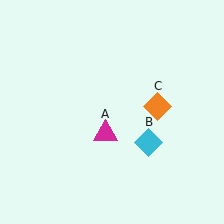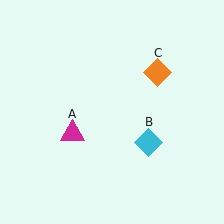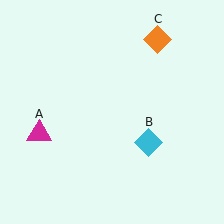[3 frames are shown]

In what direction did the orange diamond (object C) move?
The orange diamond (object C) moved up.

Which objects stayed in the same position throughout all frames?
Cyan diamond (object B) remained stationary.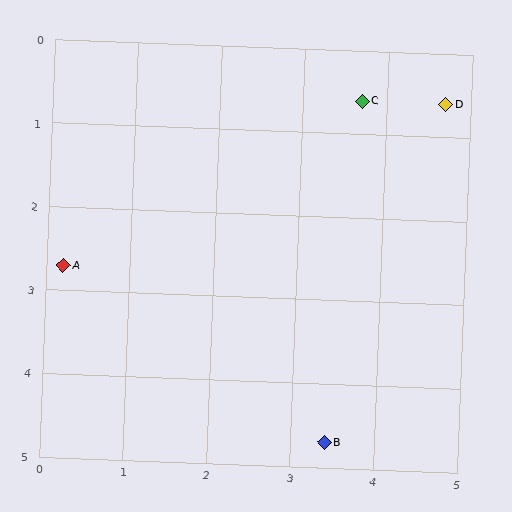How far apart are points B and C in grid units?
Points B and C are about 4.1 grid units apart.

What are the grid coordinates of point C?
Point C is at approximately (3.7, 0.6).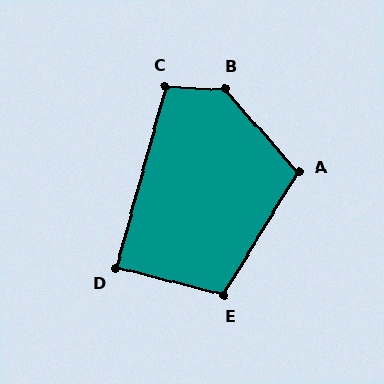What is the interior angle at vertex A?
Approximately 107 degrees (obtuse).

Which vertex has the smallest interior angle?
D, at approximately 89 degrees.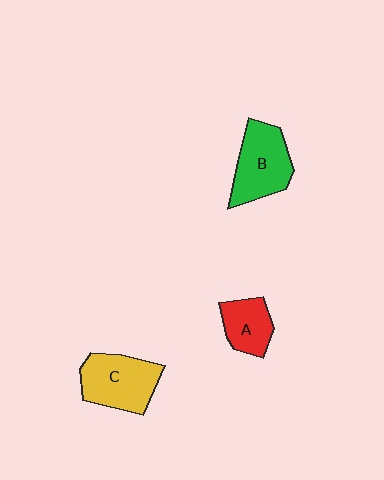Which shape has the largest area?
Shape C (yellow).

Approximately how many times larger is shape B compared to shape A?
Approximately 1.6 times.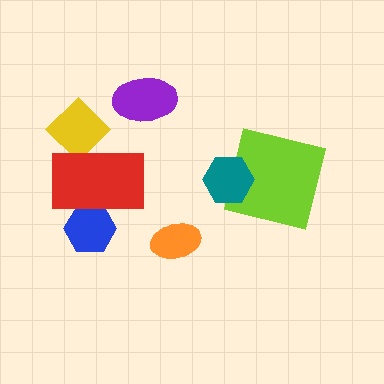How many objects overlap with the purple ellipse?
0 objects overlap with the purple ellipse.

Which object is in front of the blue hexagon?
The red rectangle is in front of the blue hexagon.